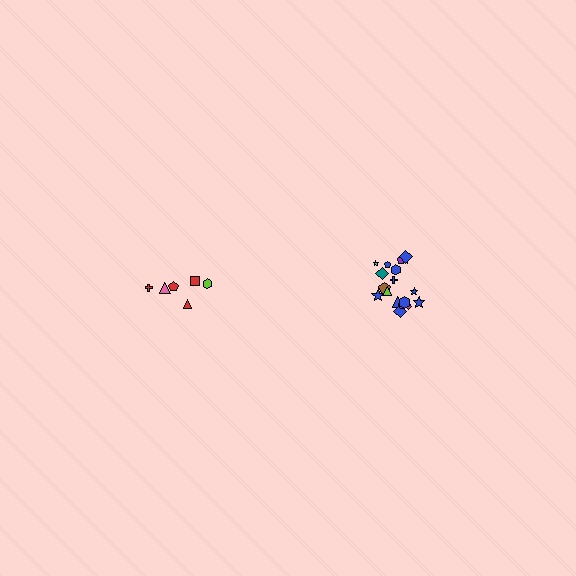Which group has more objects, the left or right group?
The right group.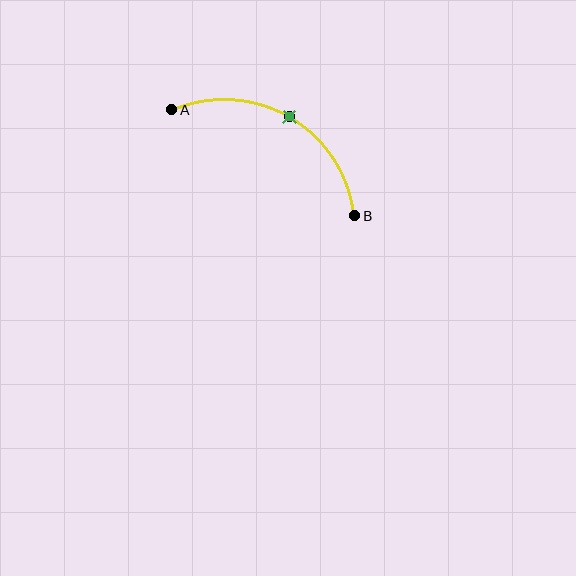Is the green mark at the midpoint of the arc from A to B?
Yes. The green mark lies on the arc at equal arc-length from both A and B — it is the arc midpoint.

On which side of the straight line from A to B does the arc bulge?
The arc bulges above the straight line connecting A and B.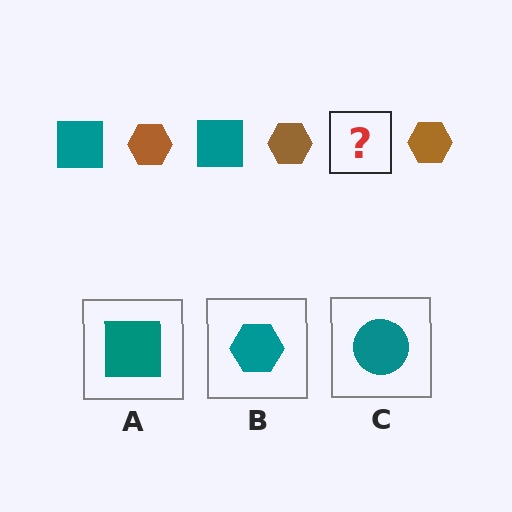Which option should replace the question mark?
Option A.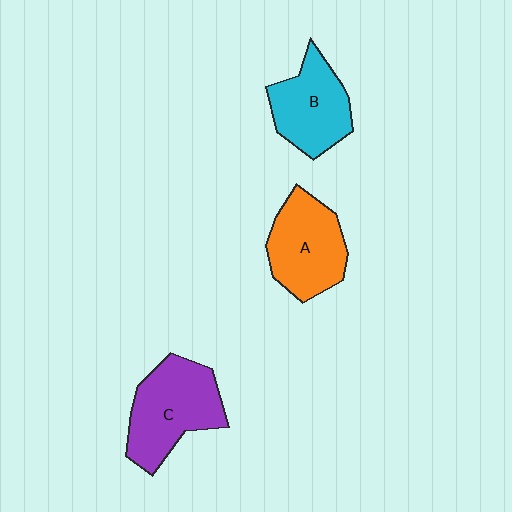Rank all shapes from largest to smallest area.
From largest to smallest: C (purple), A (orange), B (cyan).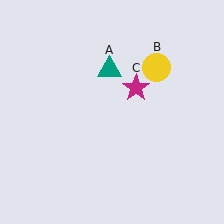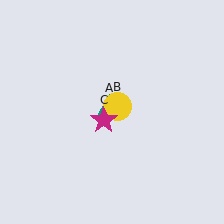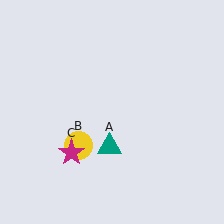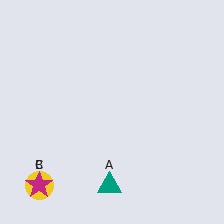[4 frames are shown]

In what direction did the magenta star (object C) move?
The magenta star (object C) moved down and to the left.